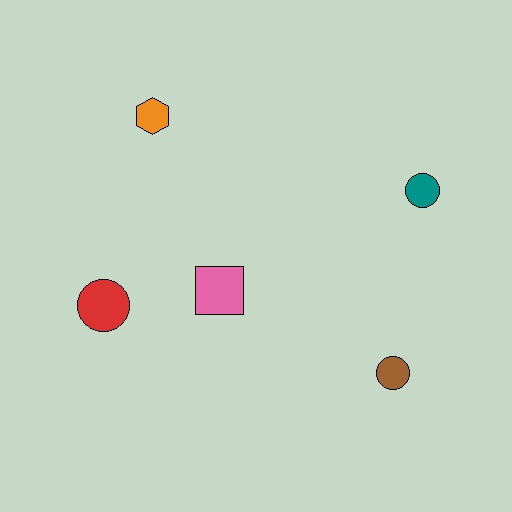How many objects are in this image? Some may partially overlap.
There are 5 objects.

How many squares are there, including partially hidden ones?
There is 1 square.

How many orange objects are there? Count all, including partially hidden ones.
There is 1 orange object.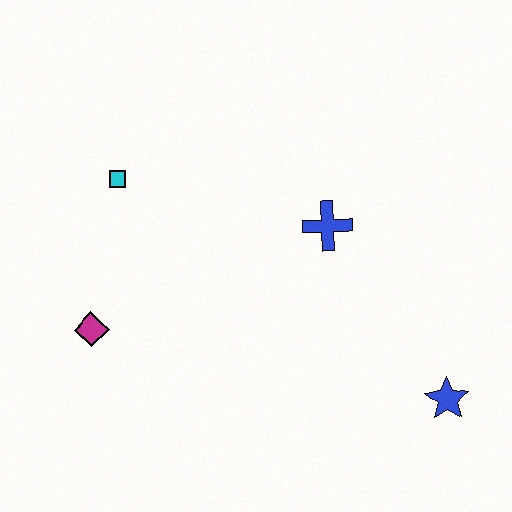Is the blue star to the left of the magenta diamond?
No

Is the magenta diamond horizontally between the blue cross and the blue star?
No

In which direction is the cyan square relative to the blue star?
The cyan square is to the left of the blue star.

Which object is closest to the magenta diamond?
The cyan square is closest to the magenta diamond.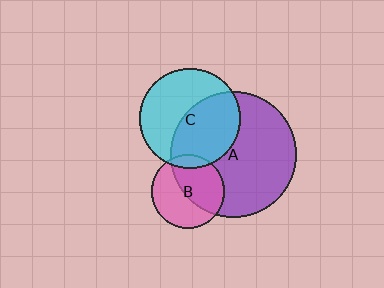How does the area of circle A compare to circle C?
Approximately 1.6 times.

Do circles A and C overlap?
Yes.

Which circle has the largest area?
Circle A (purple).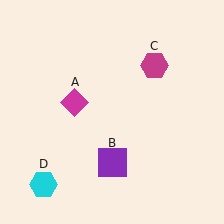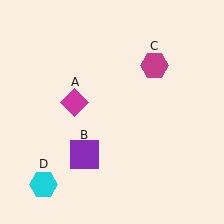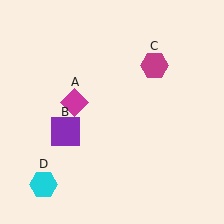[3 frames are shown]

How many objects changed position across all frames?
1 object changed position: purple square (object B).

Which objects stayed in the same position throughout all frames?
Magenta diamond (object A) and magenta hexagon (object C) and cyan hexagon (object D) remained stationary.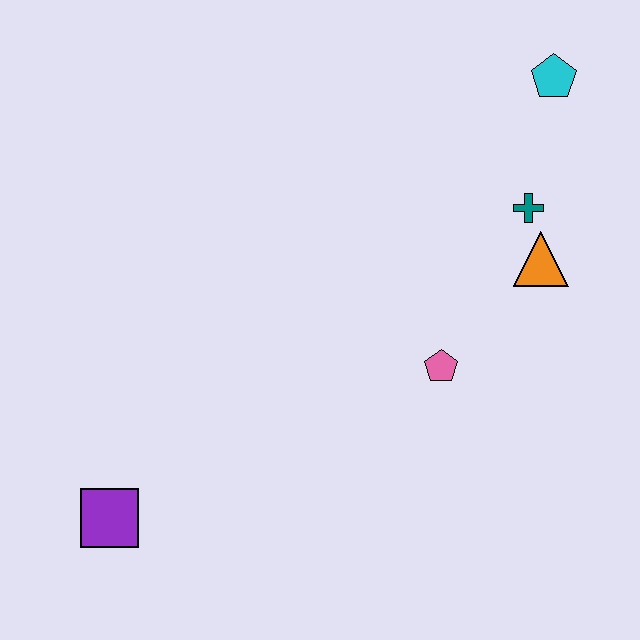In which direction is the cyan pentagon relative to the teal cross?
The cyan pentagon is above the teal cross.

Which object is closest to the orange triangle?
The teal cross is closest to the orange triangle.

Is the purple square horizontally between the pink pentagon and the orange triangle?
No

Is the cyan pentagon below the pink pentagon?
No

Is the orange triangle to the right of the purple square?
Yes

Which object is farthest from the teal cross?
The purple square is farthest from the teal cross.